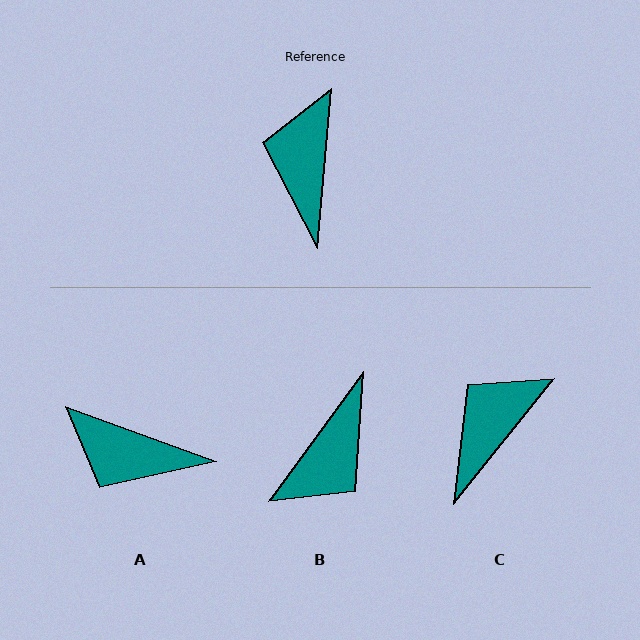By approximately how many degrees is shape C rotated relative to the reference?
Approximately 34 degrees clockwise.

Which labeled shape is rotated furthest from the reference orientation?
B, about 149 degrees away.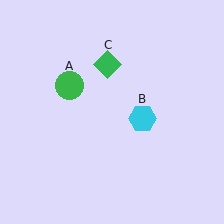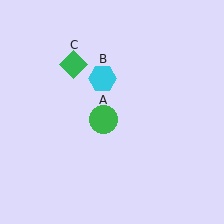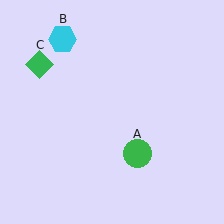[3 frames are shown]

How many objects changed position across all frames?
3 objects changed position: green circle (object A), cyan hexagon (object B), green diamond (object C).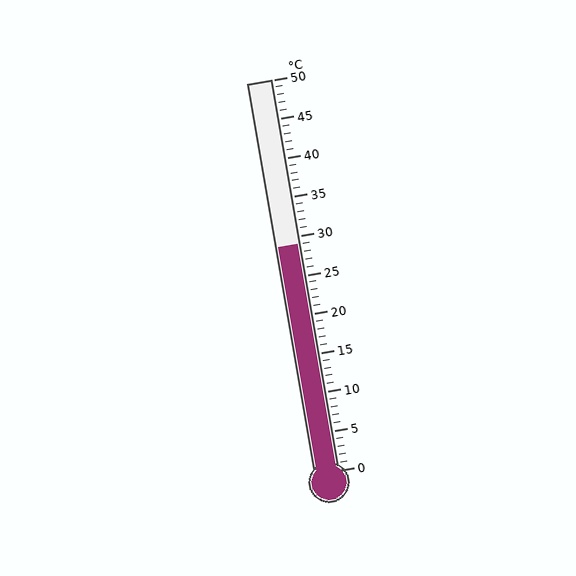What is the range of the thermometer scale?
The thermometer scale ranges from 0°C to 50°C.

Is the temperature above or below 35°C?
The temperature is below 35°C.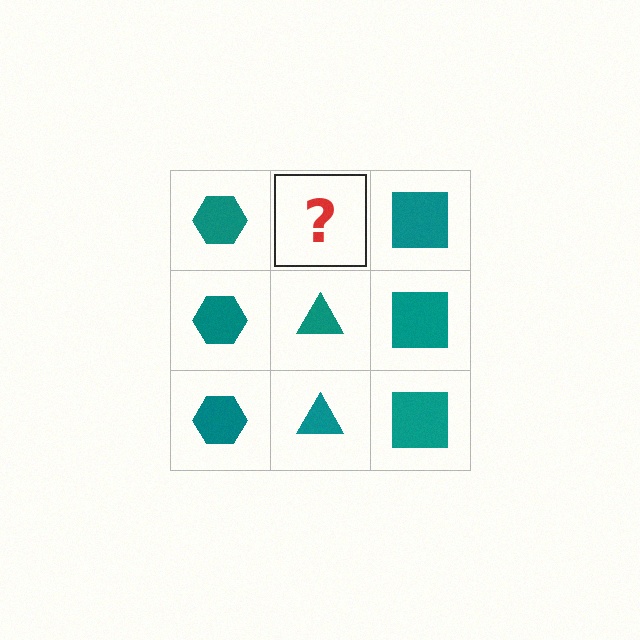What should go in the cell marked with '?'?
The missing cell should contain a teal triangle.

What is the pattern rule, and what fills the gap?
The rule is that each column has a consistent shape. The gap should be filled with a teal triangle.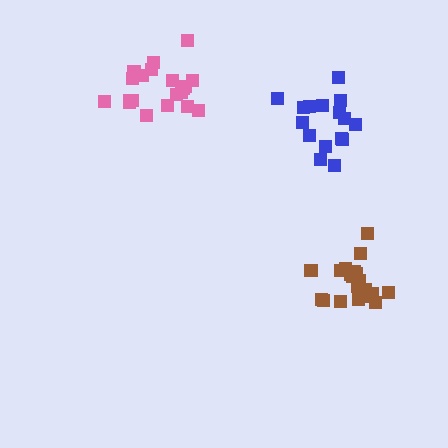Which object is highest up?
The pink cluster is topmost.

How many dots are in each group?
Group 1: 20 dots, Group 2: 16 dots, Group 3: 20 dots (56 total).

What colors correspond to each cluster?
The clusters are colored: brown, blue, pink.